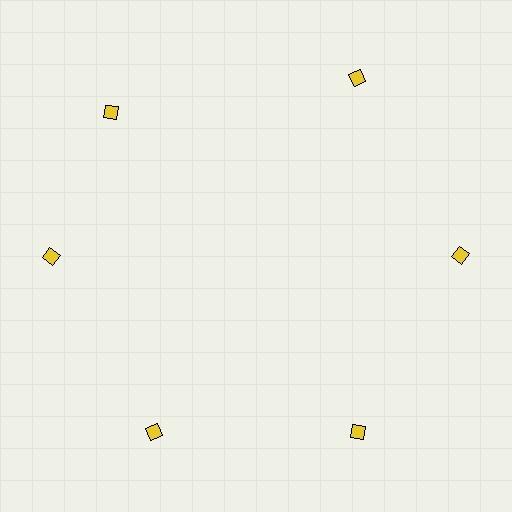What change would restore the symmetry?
The symmetry would be restored by rotating it back into even spacing with its neighbors so that all 6 diamonds sit at equal angles and equal distance from the center.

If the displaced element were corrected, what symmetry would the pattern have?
It would have 6-fold rotational symmetry — the pattern would map onto itself every 60 degrees.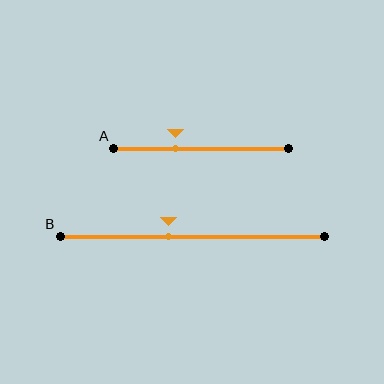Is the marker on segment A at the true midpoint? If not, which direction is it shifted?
No, the marker on segment A is shifted to the left by about 15% of the segment length.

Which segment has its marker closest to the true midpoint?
Segment B has its marker closest to the true midpoint.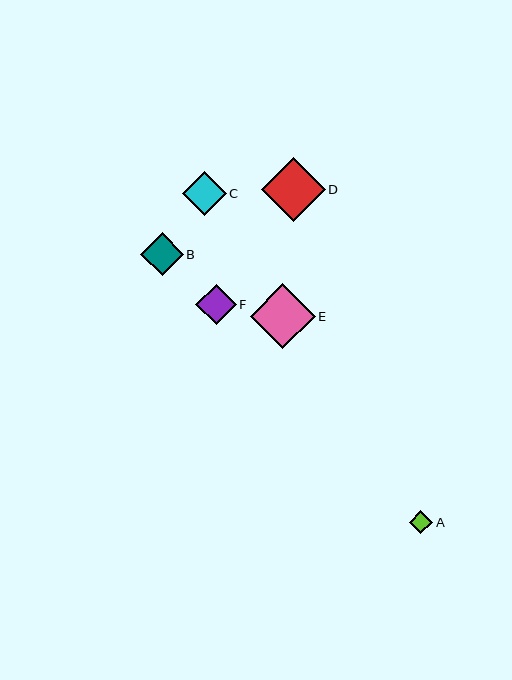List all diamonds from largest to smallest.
From largest to smallest: E, D, C, B, F, A.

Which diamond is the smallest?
Diamond A is the smallest with a size of approximately 24 pixels.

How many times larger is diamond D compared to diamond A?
Diamond D is approximately 2.7 times the size of diamond A.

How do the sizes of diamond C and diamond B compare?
Diamond C and diamond B are approximately the same size.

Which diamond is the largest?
Diamond E is the largest with a size of approximately 64 pixels.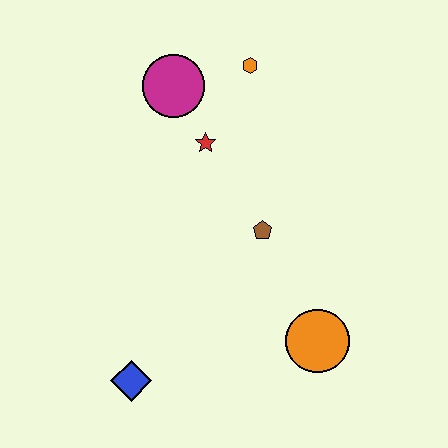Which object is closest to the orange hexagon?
The magenta circle is closest to the orange hexagon.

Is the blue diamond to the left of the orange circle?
Yes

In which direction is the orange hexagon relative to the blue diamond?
The orange hexagon is above the blue diamond.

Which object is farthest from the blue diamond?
The orange hexagon is farthest from the blue diamond.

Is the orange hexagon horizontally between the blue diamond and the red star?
No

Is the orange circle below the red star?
Yes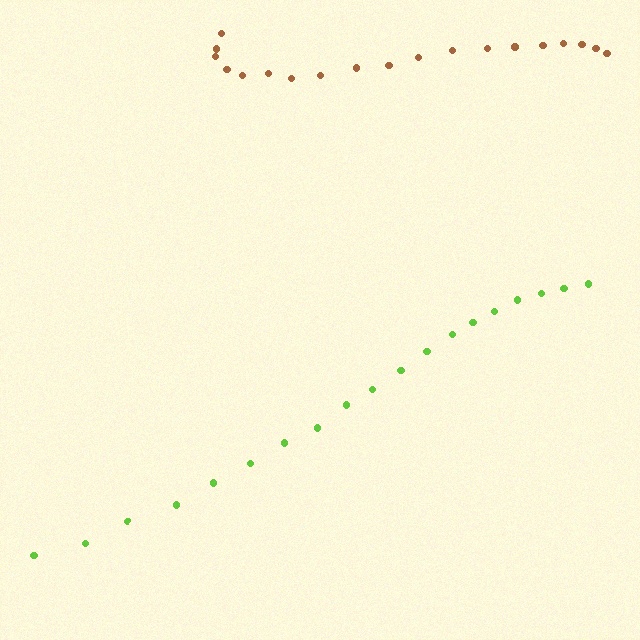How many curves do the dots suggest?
There are 2 distinct paths.